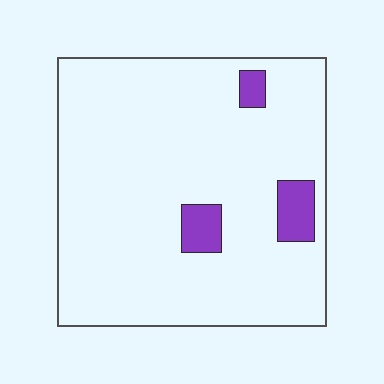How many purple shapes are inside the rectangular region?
3.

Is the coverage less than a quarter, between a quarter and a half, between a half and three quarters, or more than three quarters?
Less than a quarter.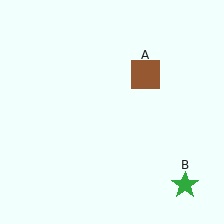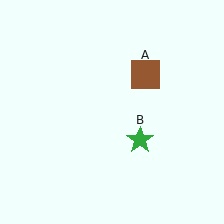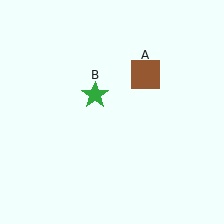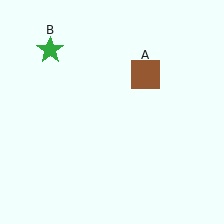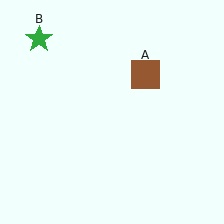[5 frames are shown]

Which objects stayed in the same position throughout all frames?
Brown square (object A) remained stationary.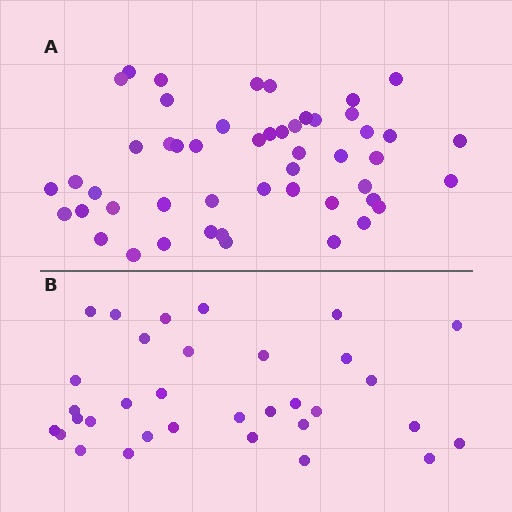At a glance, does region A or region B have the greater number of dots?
Region A (the top region) has more dots.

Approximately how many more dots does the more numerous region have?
Region A has approximately 15 more dots than region B.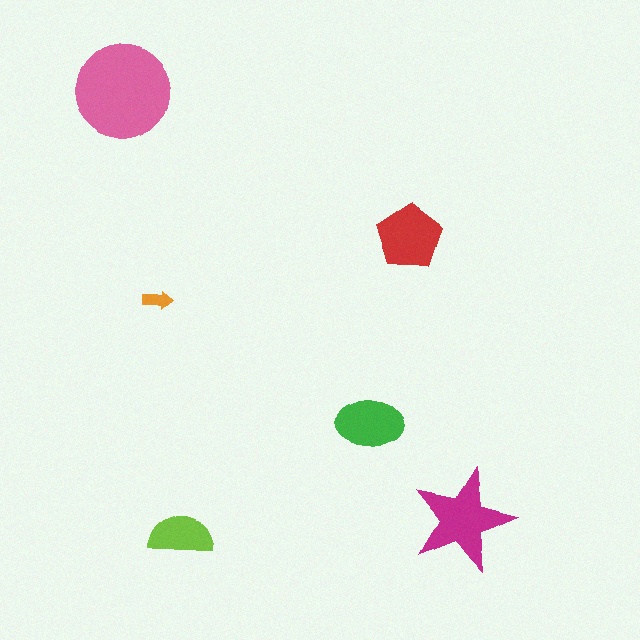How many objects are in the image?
There are 6 objects in the image.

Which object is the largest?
The pink circle.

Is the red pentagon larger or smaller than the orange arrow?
Larger.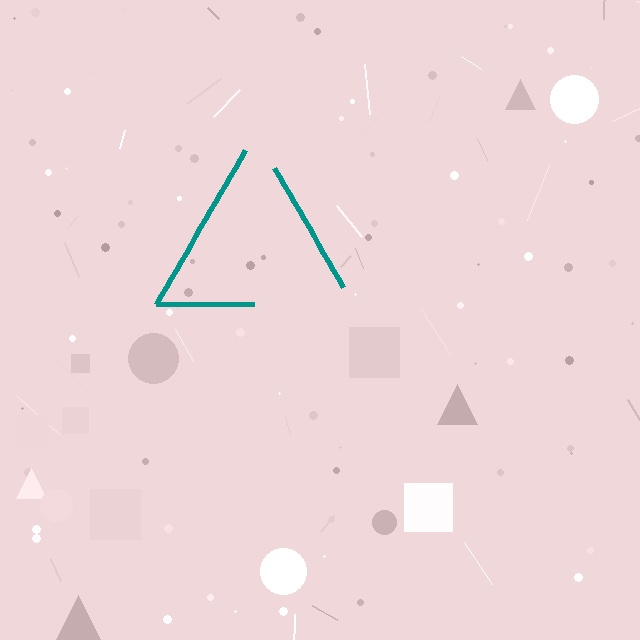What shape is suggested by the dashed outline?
The dashed outline suggests a triangle.